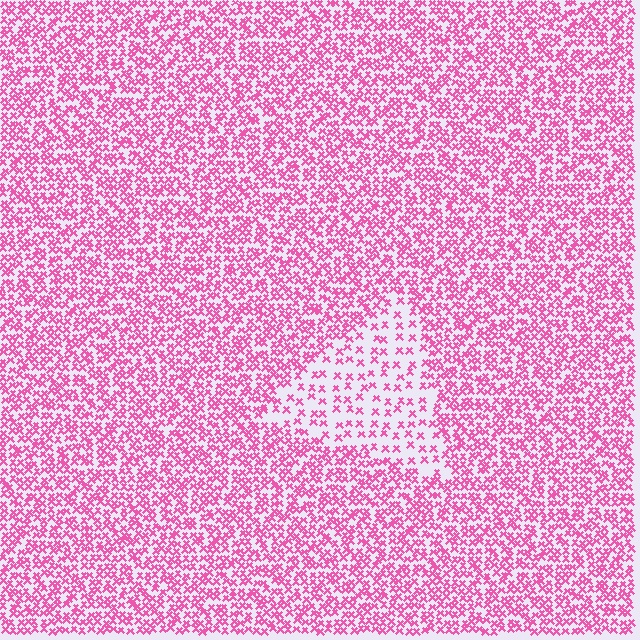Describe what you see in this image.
The image contains small pink elements arranged at two different densities. A triangle-shaped region is visible where the elements are less densely packed than the surrounding area.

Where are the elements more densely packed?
The elements are more densely packed outside the triangle boundary.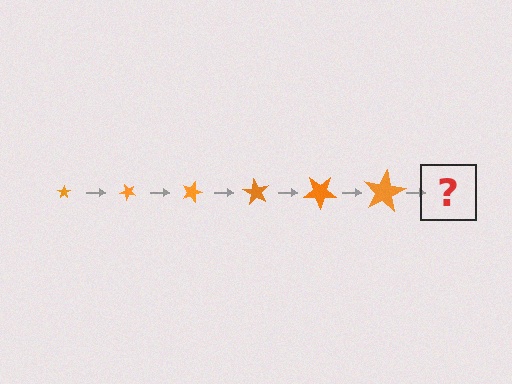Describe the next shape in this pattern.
It should be a star, larger than the previous one and rotated 270 degrees from the start.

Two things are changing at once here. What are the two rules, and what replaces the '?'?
The two rules are that the star grows larger each step and it rotates 45 degrees each step. The '?' should be a star, larger than the previous one and rotated 270 degrees from the start.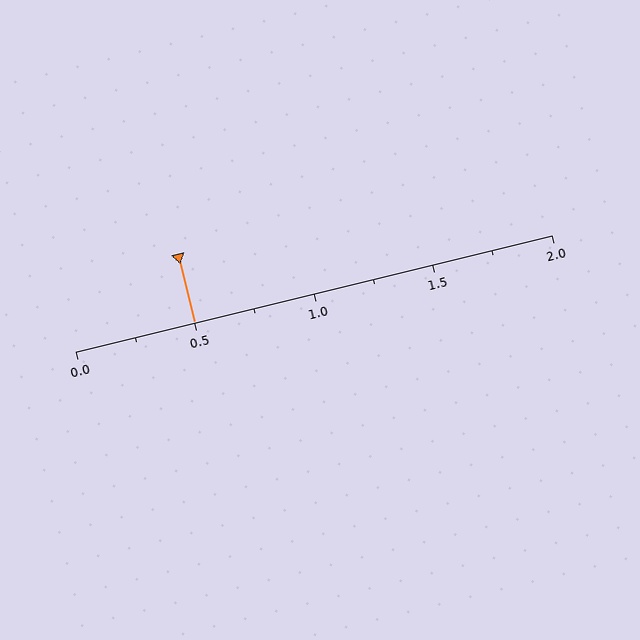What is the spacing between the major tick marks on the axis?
The major ticks are spaced 0.5 apart.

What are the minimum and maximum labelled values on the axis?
The axis runs from 0.0 to 2.0.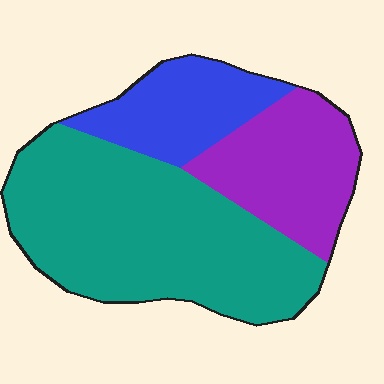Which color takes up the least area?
Blue, at roughly 20%.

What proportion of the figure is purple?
Purple covers about 25% of the figure.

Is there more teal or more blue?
Teal.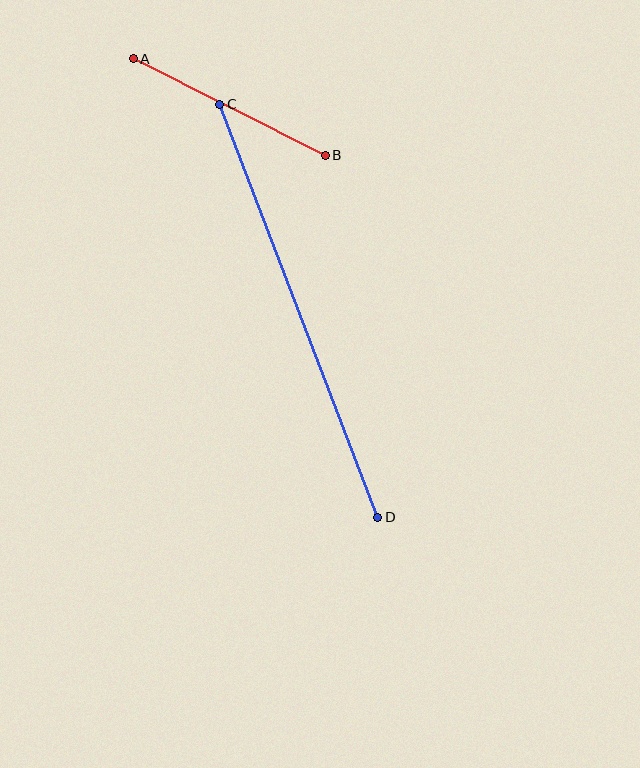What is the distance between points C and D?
The distance is approximately 443 pixels.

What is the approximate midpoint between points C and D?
The midpoint is at approximately (299, 311) pixels.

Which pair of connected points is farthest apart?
Points C and D are farthest apart.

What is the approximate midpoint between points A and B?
The midpoint is at approximately (229, 107) pixels.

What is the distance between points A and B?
The distance is approximately 215 pixels.